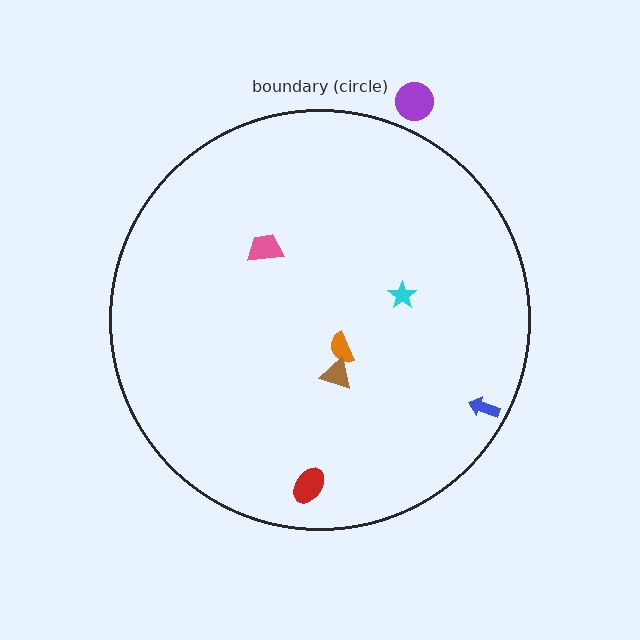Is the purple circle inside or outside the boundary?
Outside.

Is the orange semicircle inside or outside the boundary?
Inside.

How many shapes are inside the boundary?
6 inside, 1 outside.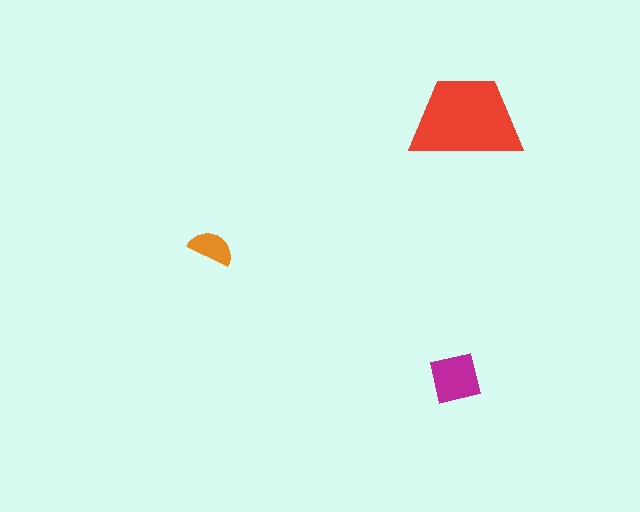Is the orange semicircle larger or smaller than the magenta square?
Smaller.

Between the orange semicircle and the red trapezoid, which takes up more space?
The red trapezoid.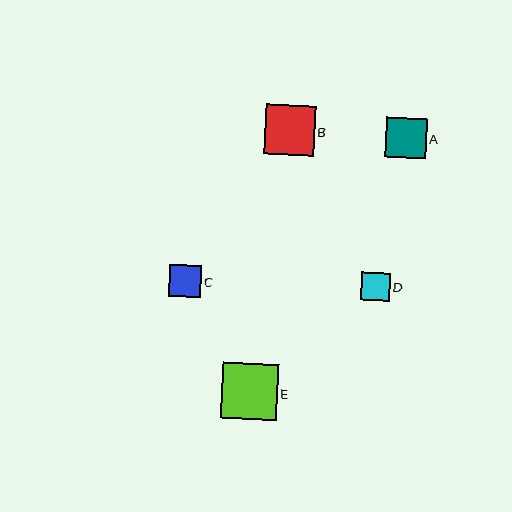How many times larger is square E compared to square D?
Square E is approximately 2.0 times the size of square D.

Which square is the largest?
Square E is the largest with a size of approximately 56 pixels.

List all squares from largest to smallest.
From largest to smallest: E, B, A, C, D.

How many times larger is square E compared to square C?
Square E is approximately 1.8 times the size of square C.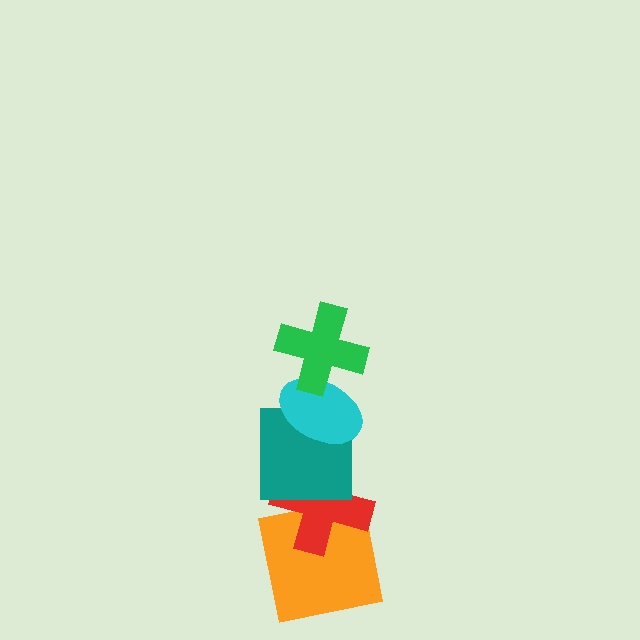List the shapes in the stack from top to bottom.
From top to bottom: the green cross, the cyan ellipse, the teal square, the red cross, the orange square.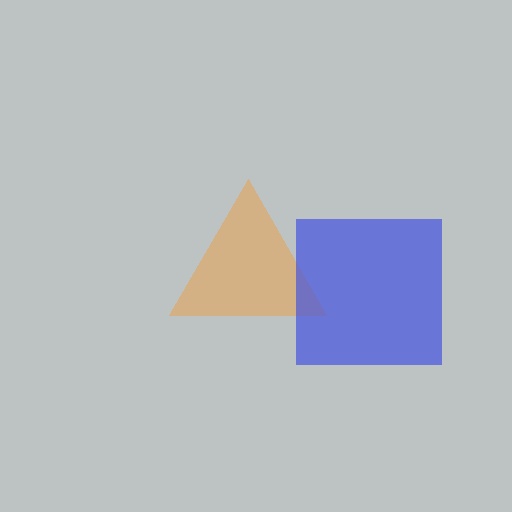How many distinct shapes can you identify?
There are 2 distinct shapes: an orange triangle, a blue square.